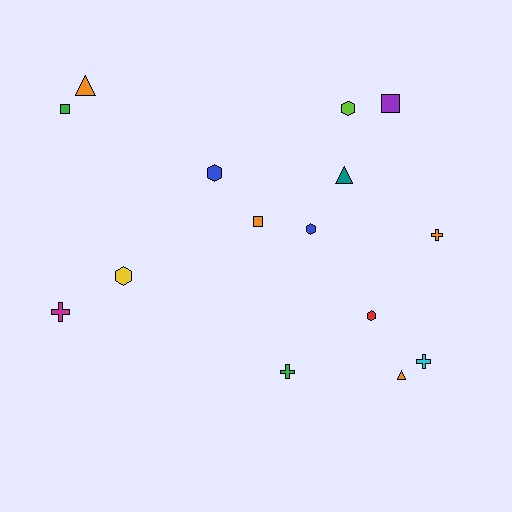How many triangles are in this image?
There are 3 triangles.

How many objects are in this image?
There are 15 objects.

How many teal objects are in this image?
There is 1 teal object.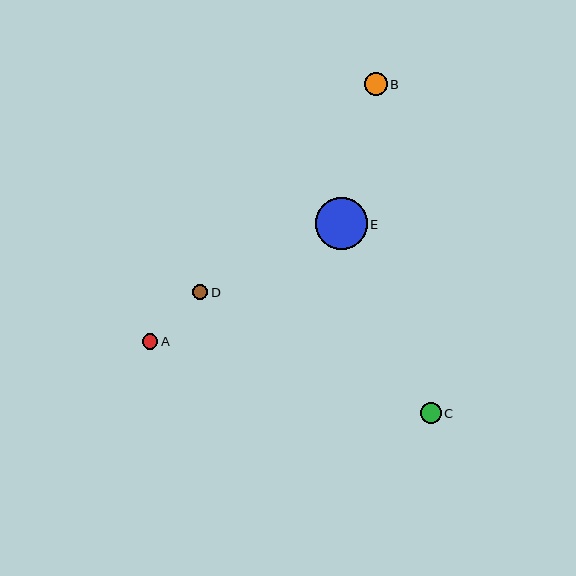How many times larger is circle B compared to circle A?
Circle B is approximately 1.5 times the size of circle A.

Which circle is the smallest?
Circle D is the smallest with a size of approximately 16 pixels.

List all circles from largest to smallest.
From largest to smallest: E, B, C, A, D.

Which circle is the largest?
Circle E is the largest with a size of approximately 52 pixels.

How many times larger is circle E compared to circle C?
Circle E is approximately 2.6 times the size of circle C.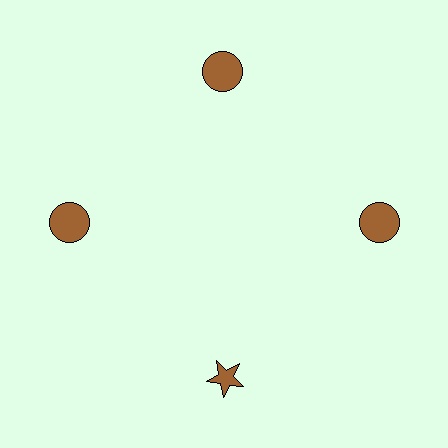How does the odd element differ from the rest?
It has a different shape: star instead of circle.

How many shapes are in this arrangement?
There are 4 shapes arranged in a ring pattern.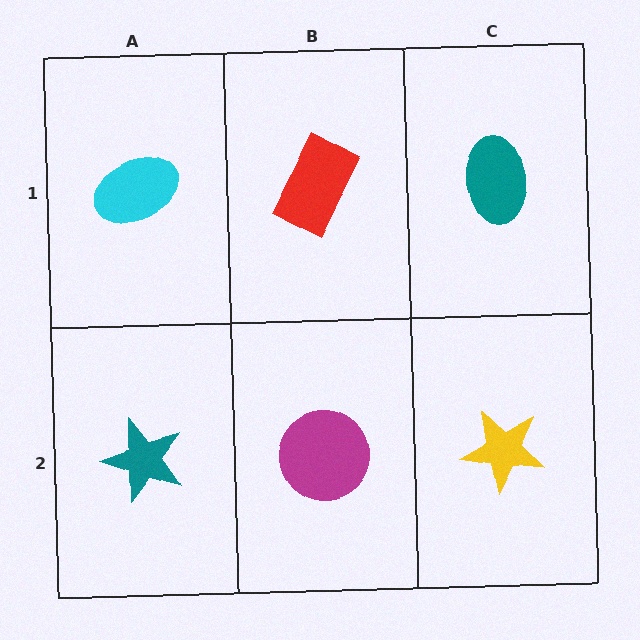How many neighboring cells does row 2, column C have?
2.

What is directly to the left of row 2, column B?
A teal star.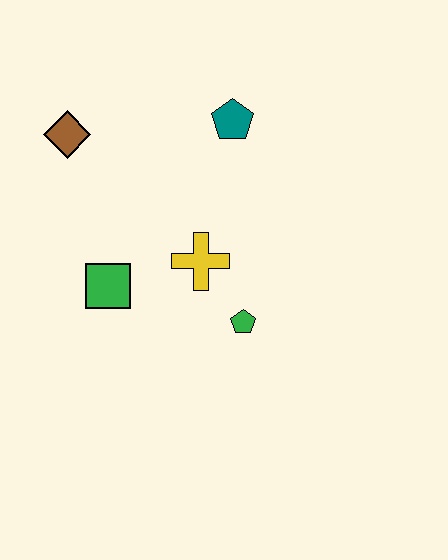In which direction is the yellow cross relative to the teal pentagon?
The yellow cross is below the teal pentagon.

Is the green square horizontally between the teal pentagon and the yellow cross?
No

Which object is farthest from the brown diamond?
The green pentagon is farthest from the brown diamond.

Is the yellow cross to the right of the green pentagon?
No